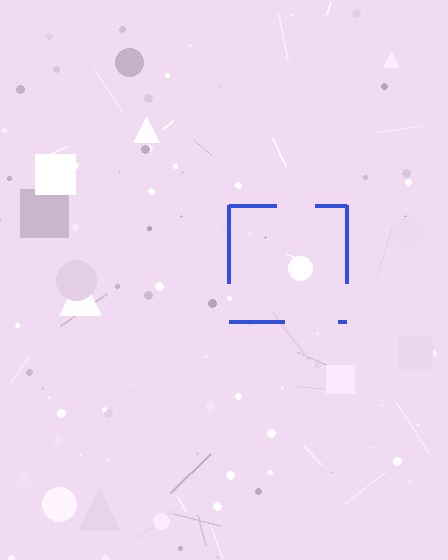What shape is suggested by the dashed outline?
The dashed outline suggests a square.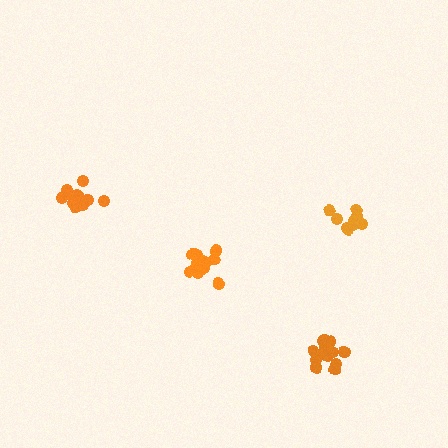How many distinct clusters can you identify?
There are 4 distinct clusters.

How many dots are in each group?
Group 1: 13 dots, Group 2: 15 dots, Group 3: 10 dots, Group 4: 9 dots (47 total).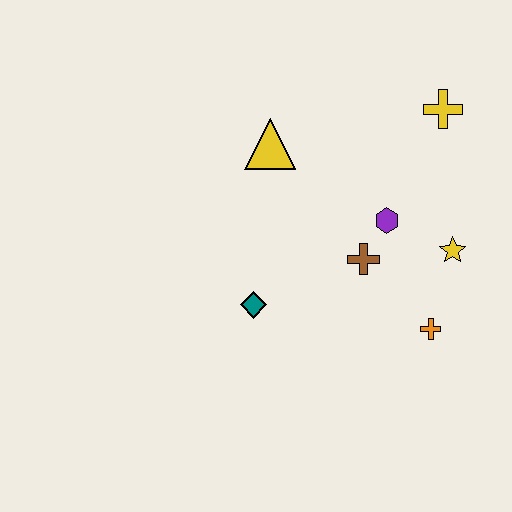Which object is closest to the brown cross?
The purple hexagon is closest to the brown cross.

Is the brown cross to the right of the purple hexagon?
No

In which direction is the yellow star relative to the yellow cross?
The yellow star is below the yellow cross.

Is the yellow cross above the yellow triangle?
Yes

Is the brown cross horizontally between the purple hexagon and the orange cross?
No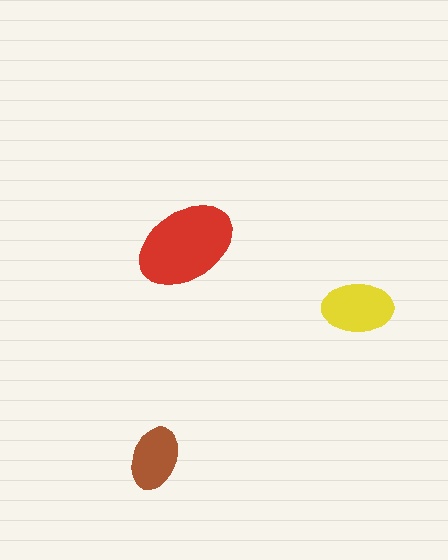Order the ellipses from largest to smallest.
the red one, the yellow one, the brown one.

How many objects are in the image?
There are 3 objects in the image.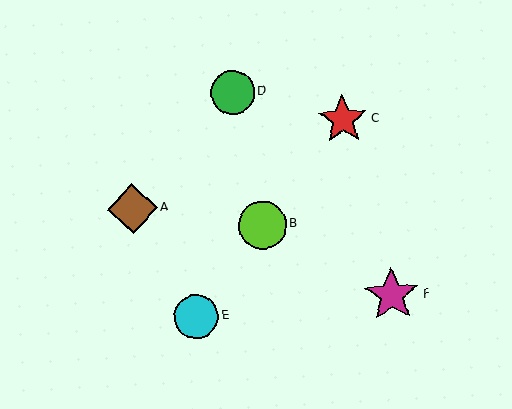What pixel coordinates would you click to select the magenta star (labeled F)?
Click at (392, 295) to select the magenta star F.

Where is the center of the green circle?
The center of the green circle is at (233, 92).